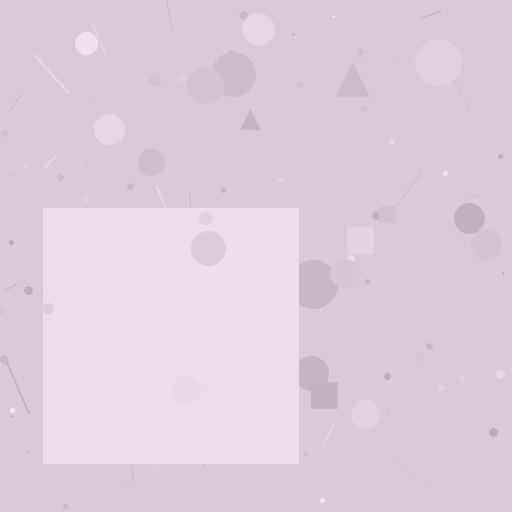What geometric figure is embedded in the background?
A square is embedded in the background.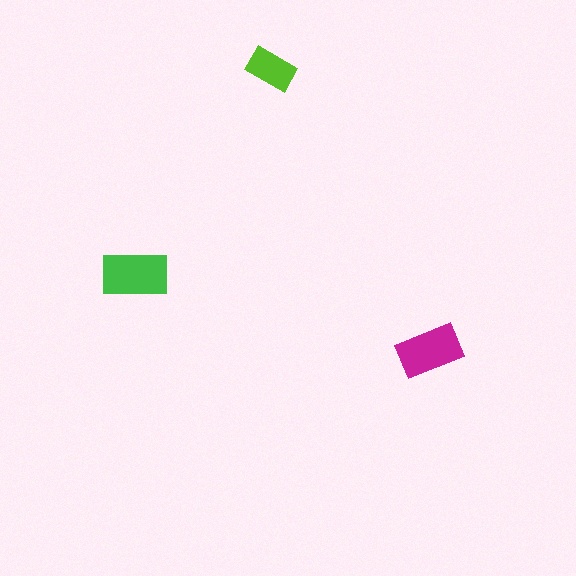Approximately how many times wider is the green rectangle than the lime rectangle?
About 1.5 times wider.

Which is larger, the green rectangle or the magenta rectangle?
The green one.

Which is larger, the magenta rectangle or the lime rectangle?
The magenta one.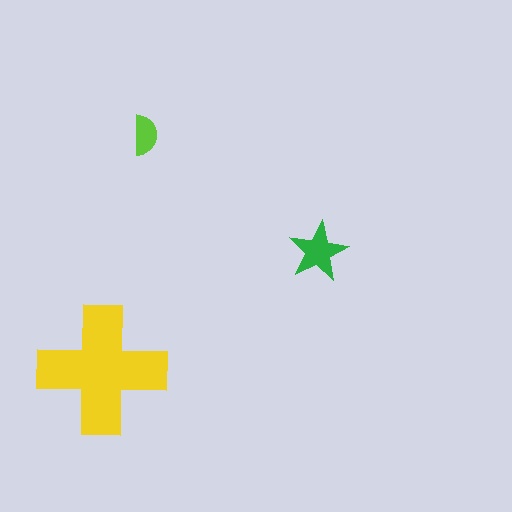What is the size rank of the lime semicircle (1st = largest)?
3rd.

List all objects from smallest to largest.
The lime semicircle, the green star, the yellow cross.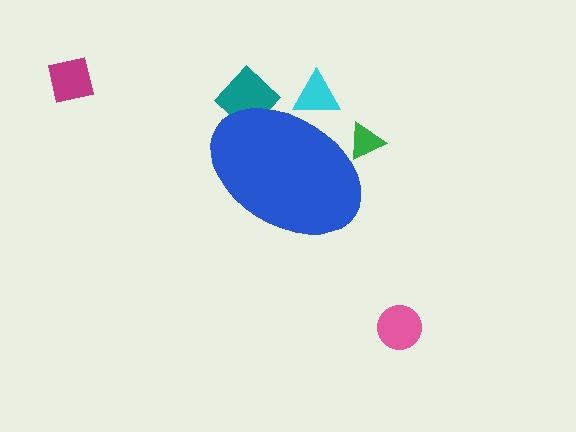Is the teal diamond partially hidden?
Yes, the teal diamond is partially hidden behind the blue ellipse.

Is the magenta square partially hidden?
No, the magenta square is fully visible.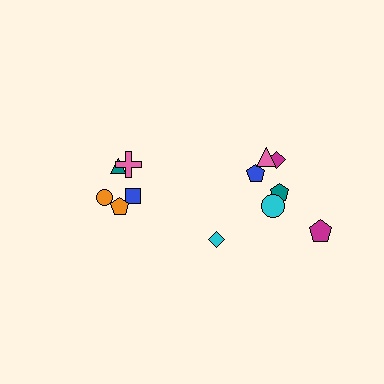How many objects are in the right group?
There are 7 objects.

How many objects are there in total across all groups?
There are 12 objects.